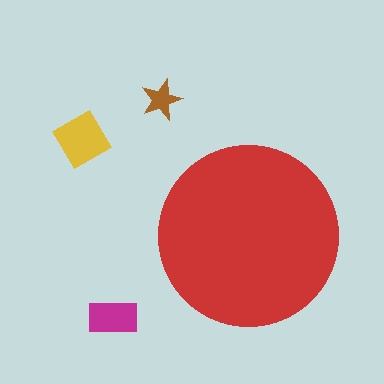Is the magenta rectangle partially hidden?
No, the magenta rectangle is fully visible.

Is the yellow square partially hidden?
No, the yellow square is fully visible.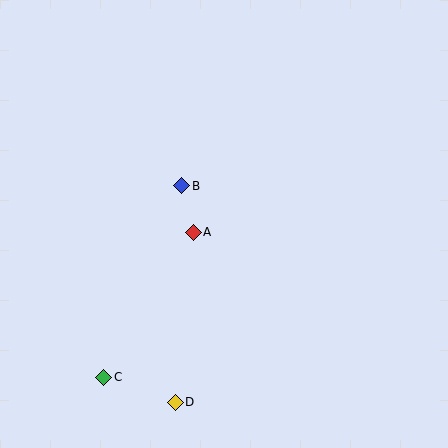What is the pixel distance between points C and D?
The distance between C and D is 76 pixels.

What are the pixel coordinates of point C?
Point C is at (104, 377).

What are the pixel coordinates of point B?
Point B is at (182, 186).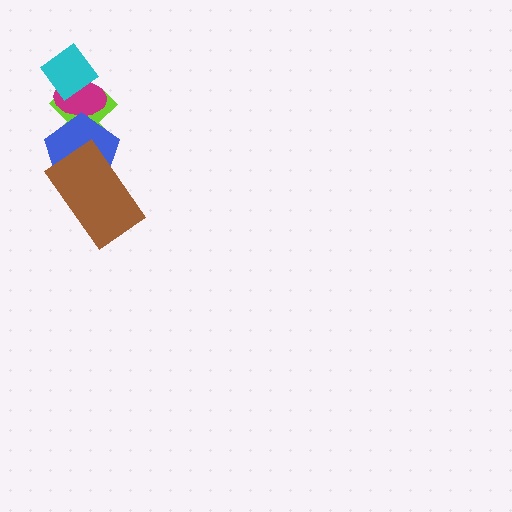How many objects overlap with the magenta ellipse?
3 objects overlap with the magenta ellipse.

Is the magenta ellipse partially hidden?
Yes, it is partially covered by another shape.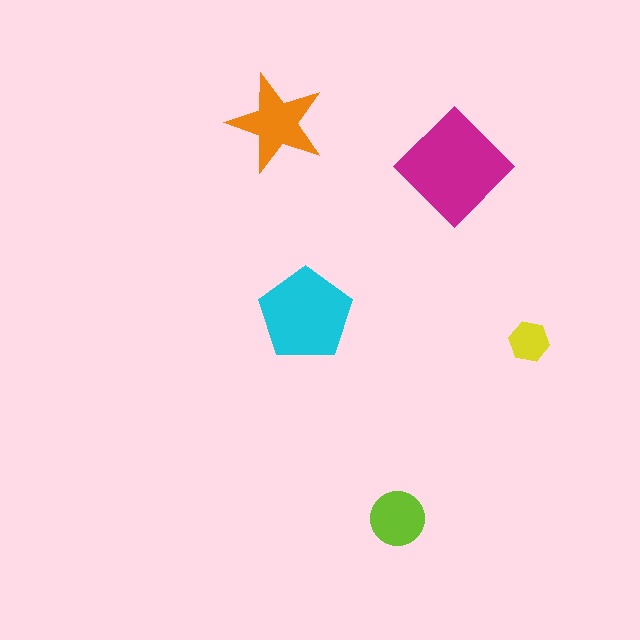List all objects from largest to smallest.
The magenta diamond, the cyan pentagon, the orange star, the lime circle, the yellow hexagon.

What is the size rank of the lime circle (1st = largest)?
4th.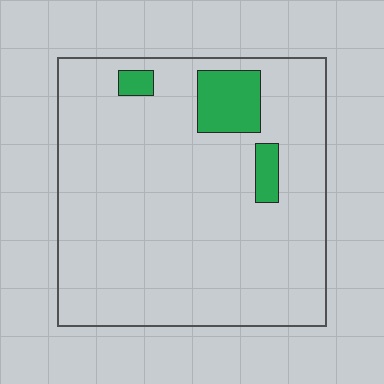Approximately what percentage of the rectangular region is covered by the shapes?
Approximately 10%.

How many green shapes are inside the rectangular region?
3.